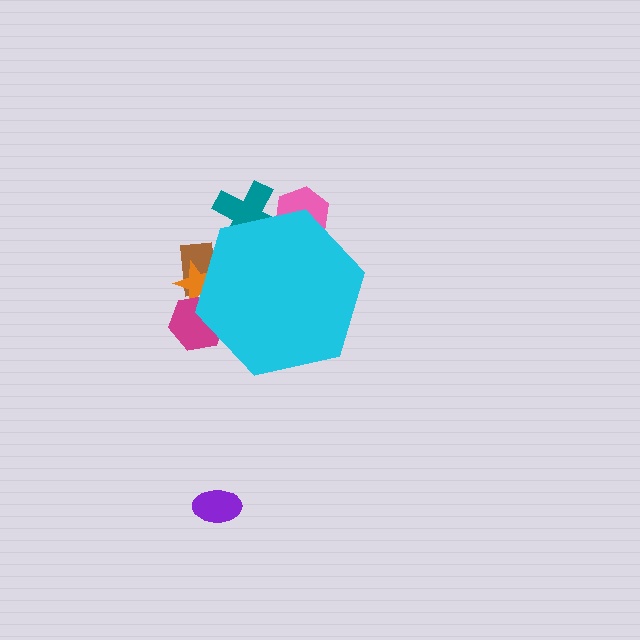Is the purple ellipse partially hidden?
No, the purple ellipse is fully visible.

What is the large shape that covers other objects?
A cyan hexagon.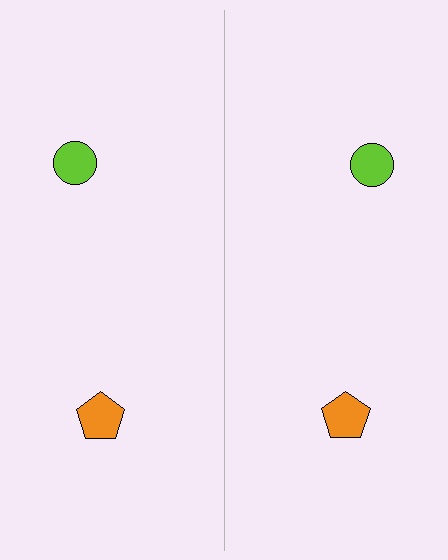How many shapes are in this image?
There are 4 shapes in this image.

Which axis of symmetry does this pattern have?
The pattern has a vertical axis of symmetry running through the center of the image.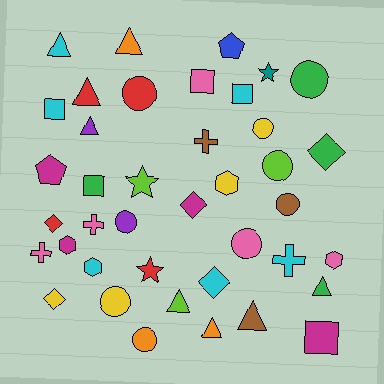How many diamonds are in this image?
There are 5 diamonds.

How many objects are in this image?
There are 40 objects.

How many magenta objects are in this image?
There are 4 magenta objects.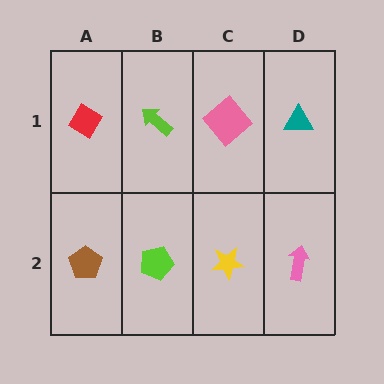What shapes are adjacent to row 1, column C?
A yellow star (row 2, column C), a lime arrow (row 1, column B), a teal triangle (row 1, column D).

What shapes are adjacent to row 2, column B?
A lime arrow (row 1, column B), a brown pentagon (row 2, column A), a yellow star (row 2, column C).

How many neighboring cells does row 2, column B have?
3.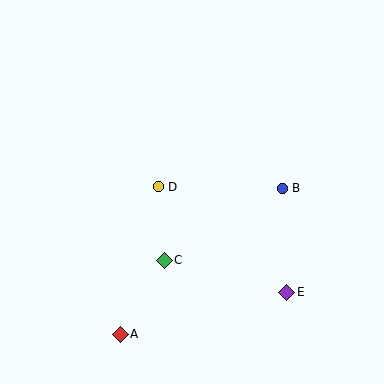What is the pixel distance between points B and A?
The distance between B and A is 218 pixels.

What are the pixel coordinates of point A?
Point A is at (120, 334).